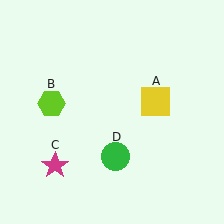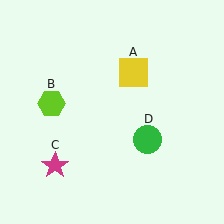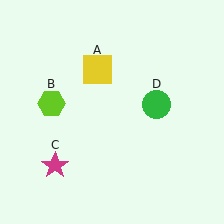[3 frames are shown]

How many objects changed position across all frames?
2 objects changed position: yellow square (object A), green circle (object D).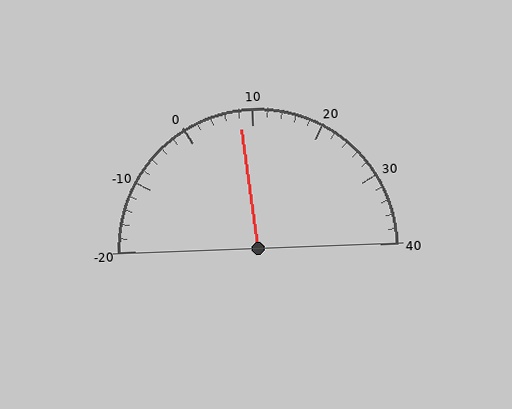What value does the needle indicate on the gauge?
The needle indicates approximately 8.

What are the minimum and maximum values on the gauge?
The gauge ranges from -20 to 40.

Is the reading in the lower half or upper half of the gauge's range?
The reading is in the lower half of the range (-20 to 40).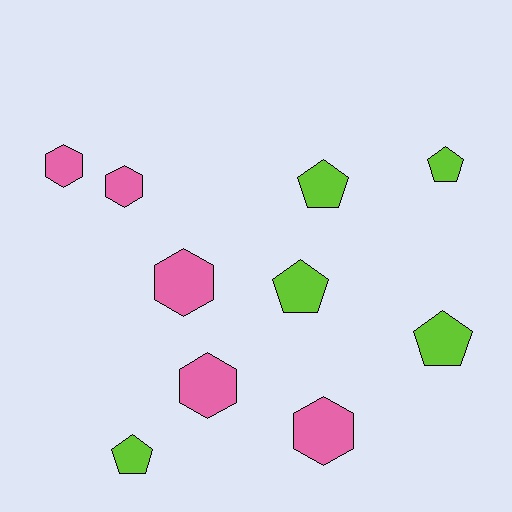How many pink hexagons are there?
There are 5 pink hexagons.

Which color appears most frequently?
Pink, with 5 objects.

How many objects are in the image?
There are 10 objects.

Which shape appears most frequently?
Pentagon, with 5 objects.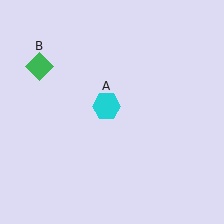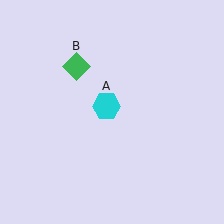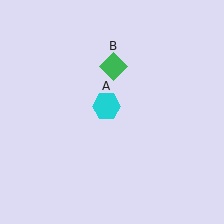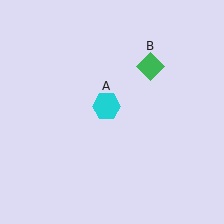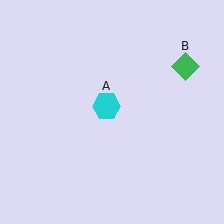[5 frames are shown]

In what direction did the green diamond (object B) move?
The green diamond (object B) moved right.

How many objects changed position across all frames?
1 object changed position: green diamond (object B).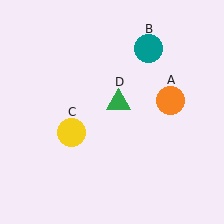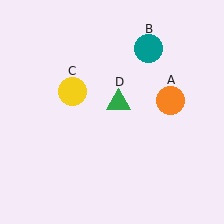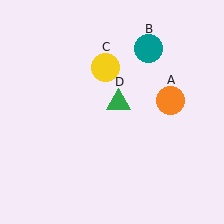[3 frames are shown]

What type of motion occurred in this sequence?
The yellow circle (object C) rotated clockwise around the center of the scene.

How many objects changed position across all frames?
1 object changed position: yellow circle (object C).